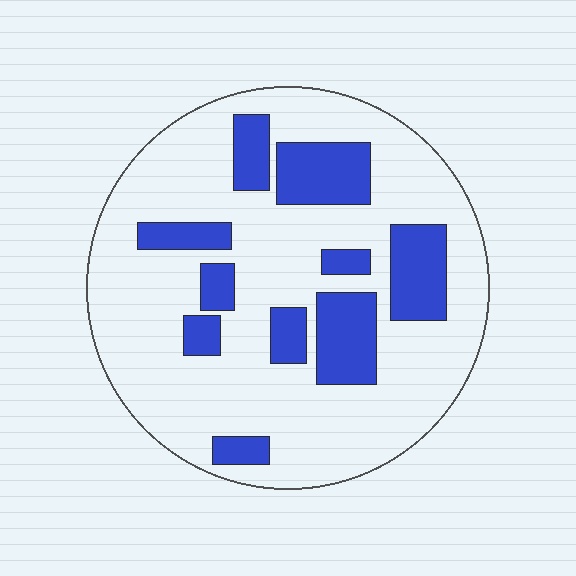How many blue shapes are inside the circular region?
10.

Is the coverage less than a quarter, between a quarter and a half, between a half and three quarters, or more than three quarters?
Less than a quarter.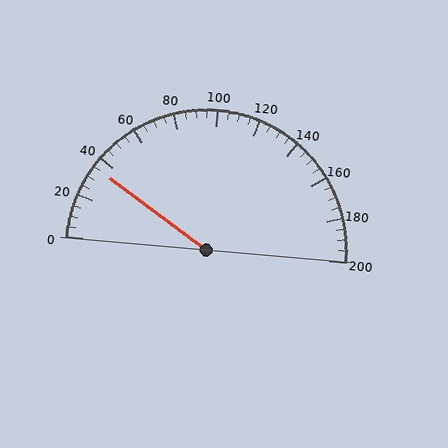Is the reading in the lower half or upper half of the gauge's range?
The reading is in the lower half of the range (0 to 200).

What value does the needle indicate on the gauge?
The needle indicates approximately 35.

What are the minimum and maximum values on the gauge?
The gauge ranges from 0 to 200.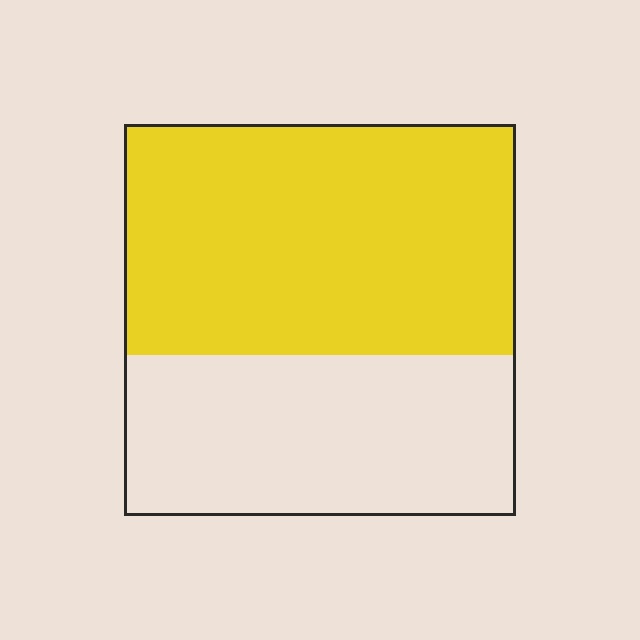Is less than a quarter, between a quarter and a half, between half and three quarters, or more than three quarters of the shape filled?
Between half and three quarters.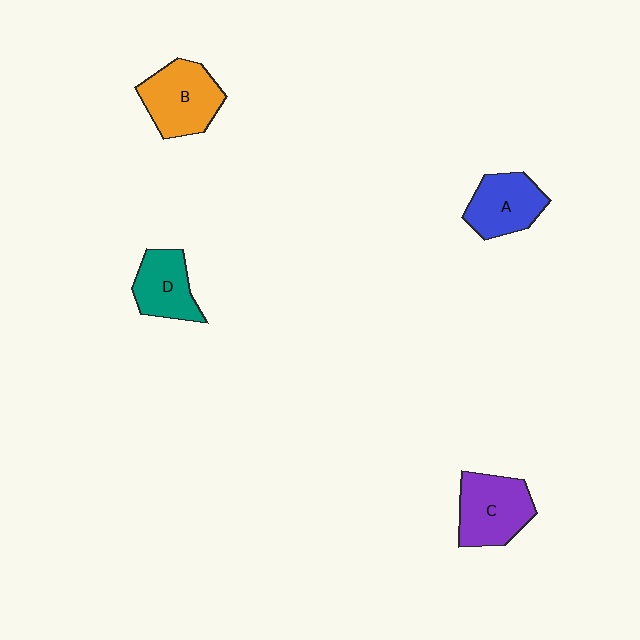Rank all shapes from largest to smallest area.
From largest to smallest: B (orange), C (purple), A (blue), D (teal).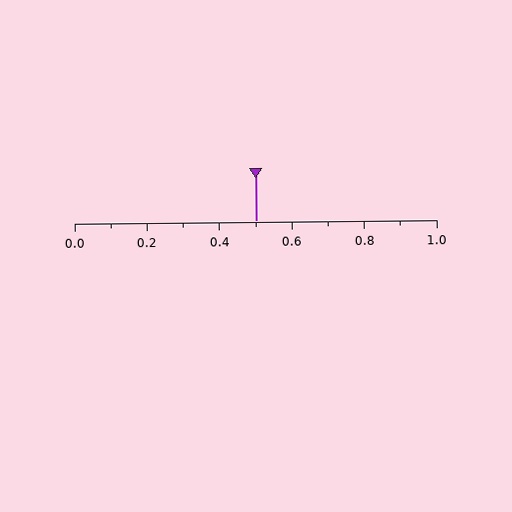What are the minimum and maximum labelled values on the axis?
The axis runs from 0.0 to 1.0.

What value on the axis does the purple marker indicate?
The marker indicates approximately 0.5.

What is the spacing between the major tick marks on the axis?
The major ticks are spaced 0.2 apart.